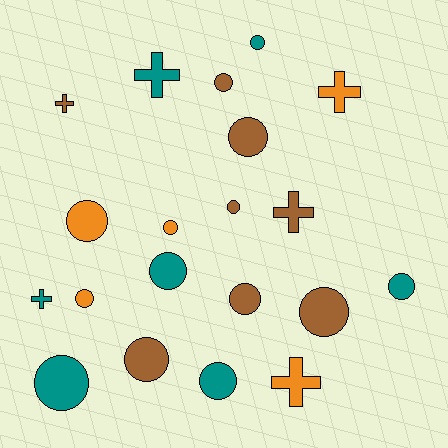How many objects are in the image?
There are 20 objects.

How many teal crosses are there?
There are 2 teal crosses.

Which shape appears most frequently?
Circle, with 14 objects.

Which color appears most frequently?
Brown, with 8 objects.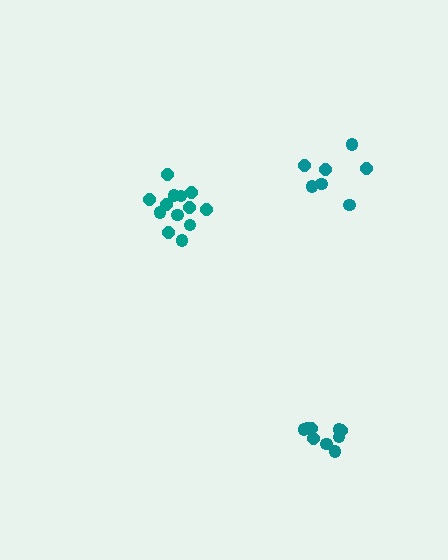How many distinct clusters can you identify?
There are 3 distinct clusters.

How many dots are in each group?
Group 1: 9 dots, Group 2: 13 dots, Group 3: 7 dots (29 total).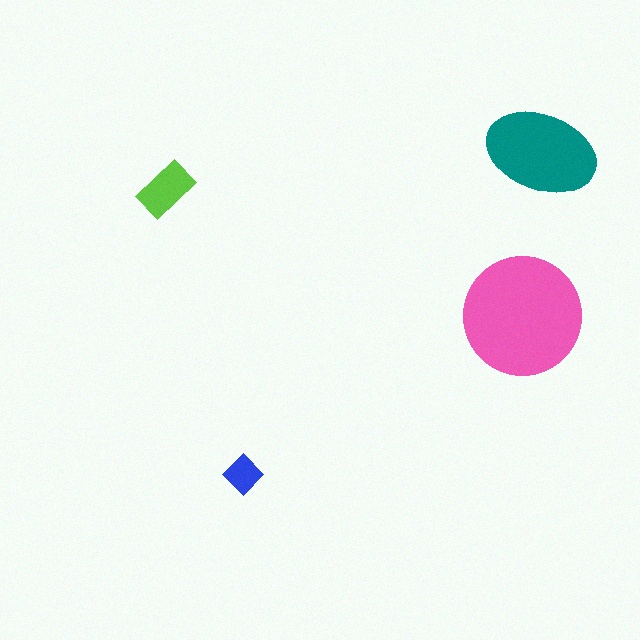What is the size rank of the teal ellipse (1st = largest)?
2nd.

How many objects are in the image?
There are 4 objects in the image.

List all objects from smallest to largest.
The blue diamond, the lime rectangle, the teal ellipse, the pink circle.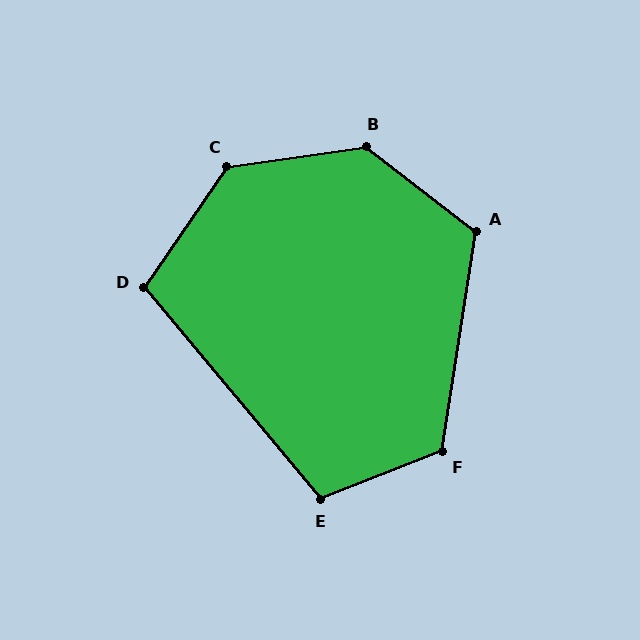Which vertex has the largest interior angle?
B, at approximately 134 degrees.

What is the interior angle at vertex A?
Approximately 119 degrees (obtuse).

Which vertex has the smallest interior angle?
D, at approximately 106 degrees.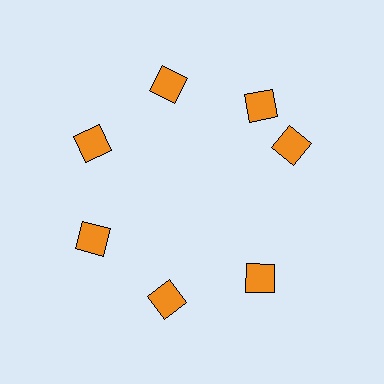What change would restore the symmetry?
The symmetry would be restored by rotating it back into even spacing with its neighbors so that all 7 diamonds sit at equal angles and equal distance from the center.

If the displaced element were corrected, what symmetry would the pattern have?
It would have 7-fold rotational symmetry — the pattern would map onto itself every 51 degrees.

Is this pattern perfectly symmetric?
No. The 7 orange diamonds are arranged in a ring, but one element near the 3 o'clock position is rotated out of alignment along the ring, breaking the 7-fold rotational symmetry.